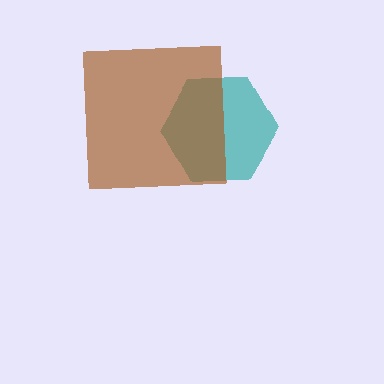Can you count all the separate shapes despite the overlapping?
Yes, there are 2 separate shapes.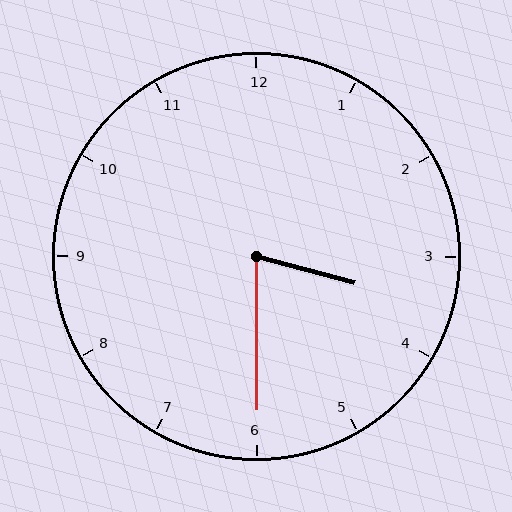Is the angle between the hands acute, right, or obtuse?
It is acute.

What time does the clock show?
3:30.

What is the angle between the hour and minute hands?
Approximately 75 degrees.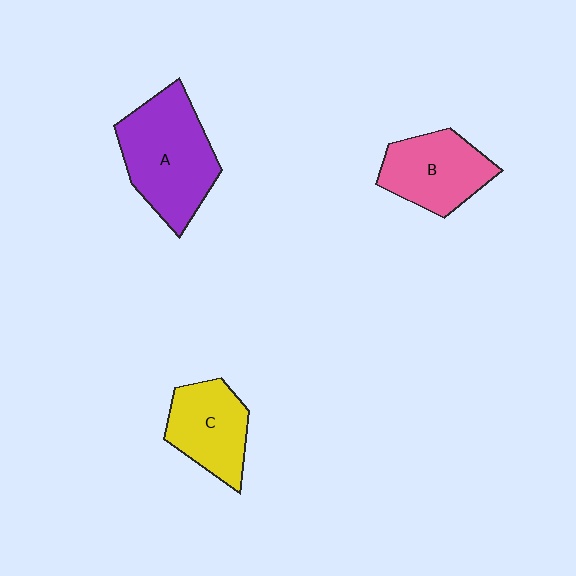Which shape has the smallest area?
Shape C (yellow).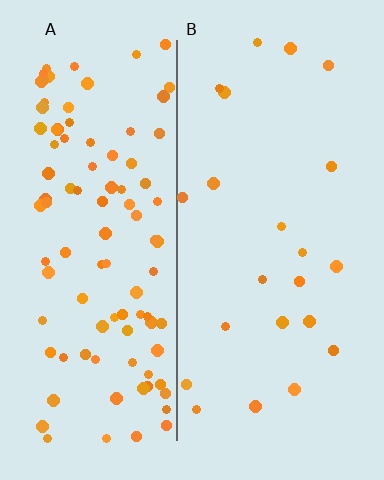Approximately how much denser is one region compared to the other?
Approximately 4.6× — region A over region B.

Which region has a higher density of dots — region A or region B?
A (the left).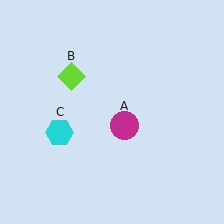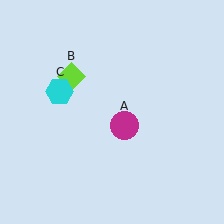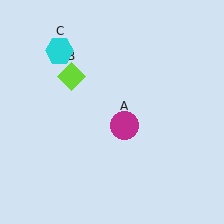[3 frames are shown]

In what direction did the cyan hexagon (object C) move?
The cyan hexagon (object C) moved up.